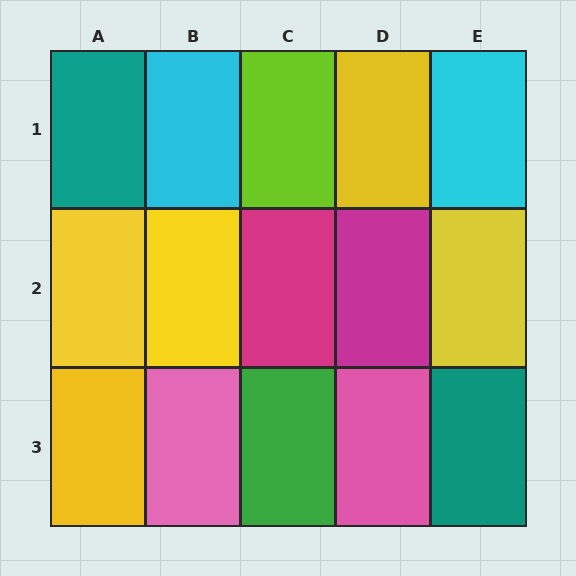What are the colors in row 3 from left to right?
Yellow, pink, green, pink, teal.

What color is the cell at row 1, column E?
Cyan.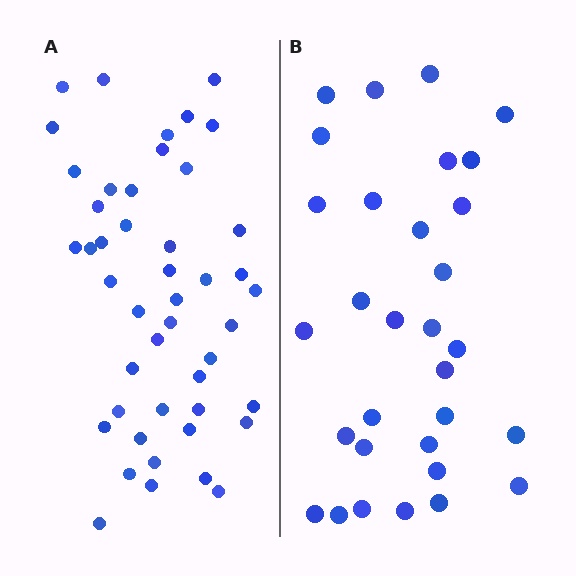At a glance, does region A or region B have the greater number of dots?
Region A (the left region) has more dots.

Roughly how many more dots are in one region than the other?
Region A has approximately 15 more dots than region B.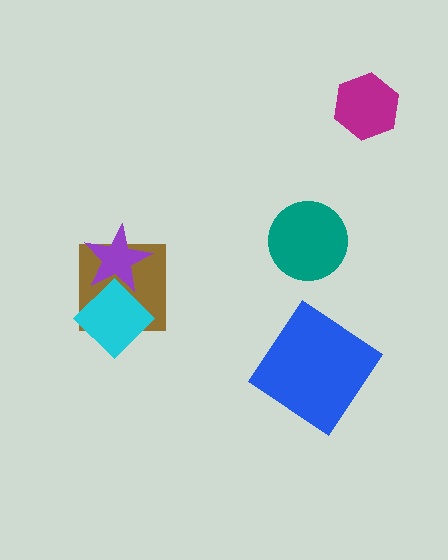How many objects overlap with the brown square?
2 objects overlap with the brown square.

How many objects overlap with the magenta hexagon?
0 objects overlap with the magenta hexagon.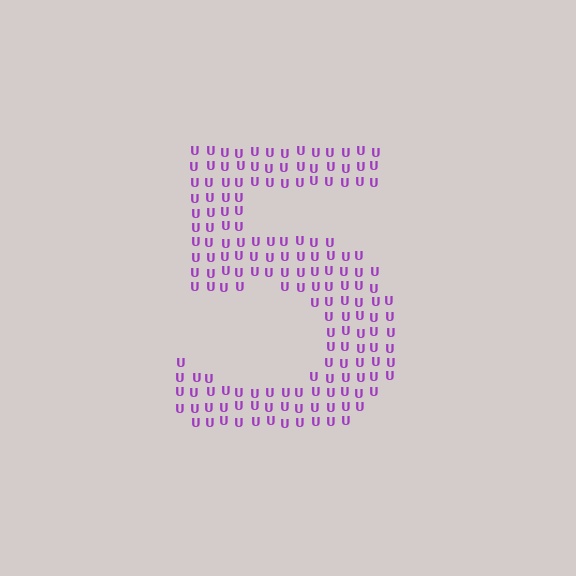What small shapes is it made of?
It is made of small letter U's.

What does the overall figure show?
The overall figure shows the digit 5.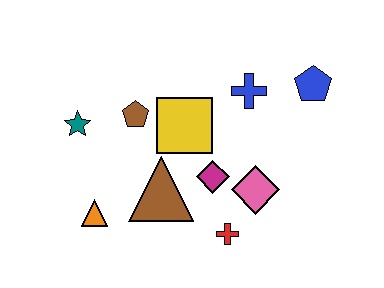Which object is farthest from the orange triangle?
The blue pentagon is farthest from the orange triangle.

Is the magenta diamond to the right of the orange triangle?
Yes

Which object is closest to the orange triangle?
The brown triangle is closest to the orange triangle.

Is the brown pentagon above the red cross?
Yes